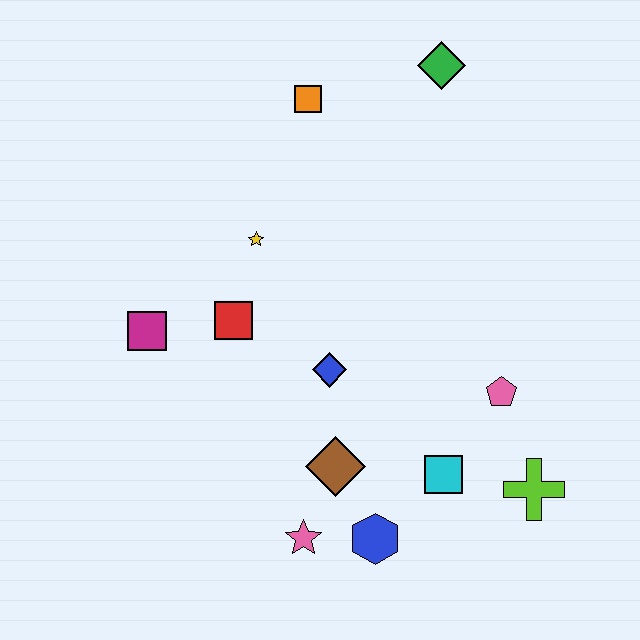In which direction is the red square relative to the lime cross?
The red square is to the left of the lime cross.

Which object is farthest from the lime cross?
The orange square is farthest from the lime cross.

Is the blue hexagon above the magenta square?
No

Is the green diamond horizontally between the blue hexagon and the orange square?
No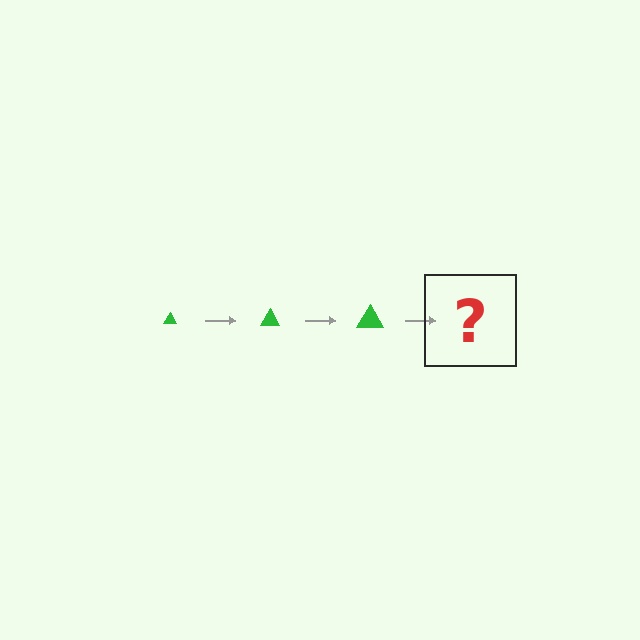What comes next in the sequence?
The next element should be a green triangle, larger than the previous one.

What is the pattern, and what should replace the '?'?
The pattern is that the triangle gets progressively larger each step. The '?' should be a green triangle, larger than the previous one.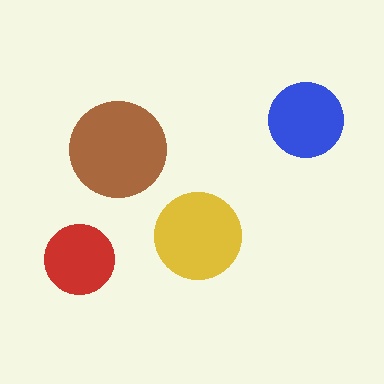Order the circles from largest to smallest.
the brown one, the yellow one, the blue one, the red one.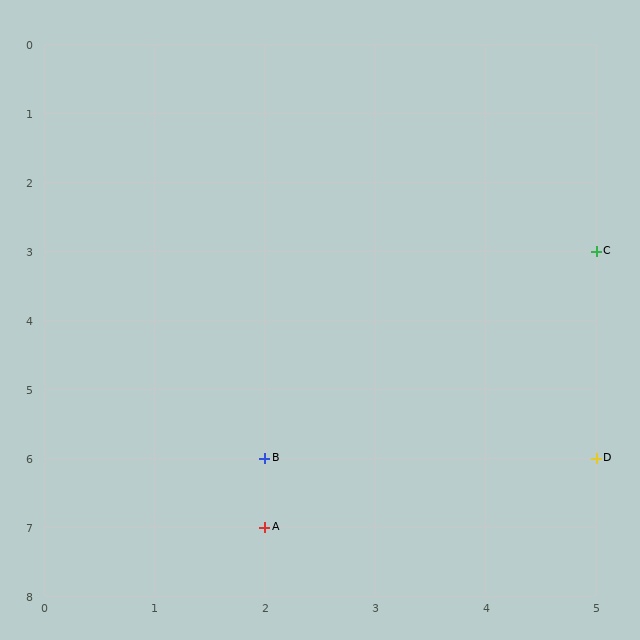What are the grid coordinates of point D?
Point D is at grid coordinates (5, 6).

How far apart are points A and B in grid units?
Points A and B are 1 row apart.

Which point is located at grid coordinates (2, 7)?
Point A is at (2, 7).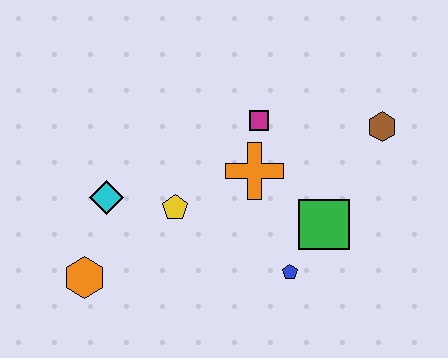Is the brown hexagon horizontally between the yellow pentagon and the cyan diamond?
No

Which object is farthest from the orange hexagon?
The brown hexagon is farthest from the orange hexagon.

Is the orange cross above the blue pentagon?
Yes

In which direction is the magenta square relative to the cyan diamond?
The magenta square is to the right of the cyan diamond.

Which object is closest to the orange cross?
The magenta square is closest to the orange cross.